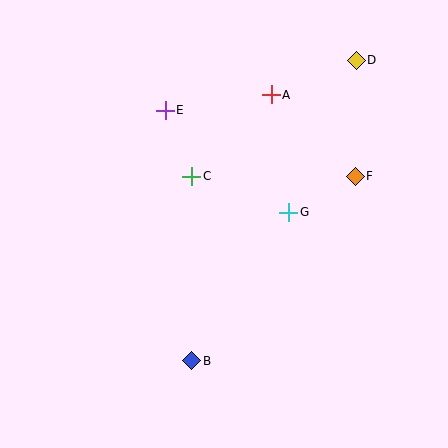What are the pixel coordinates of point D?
Point D is at (356, 60).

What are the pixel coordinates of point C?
Point C is at (192, 176).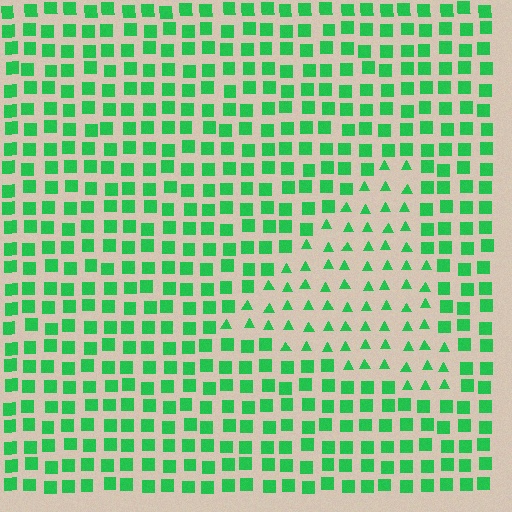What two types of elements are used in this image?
The image uses triangles inside the triangle region and squares outside it.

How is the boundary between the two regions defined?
The boundary is defined by a change in element shape: triangles inside vs. squares outside. All elements share the same color and spacing.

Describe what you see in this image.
The image is filled with small green elements arranged in a uniform grid. A triangle-shaped region contains triangles, while the surrounding area contains squares. The boundary is defined purely by the change in element shape.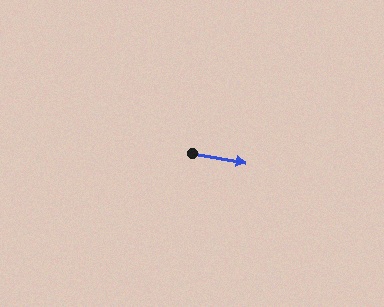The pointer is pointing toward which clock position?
Roughly 3 o'clock.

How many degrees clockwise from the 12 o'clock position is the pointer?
Approximately 99 degrees.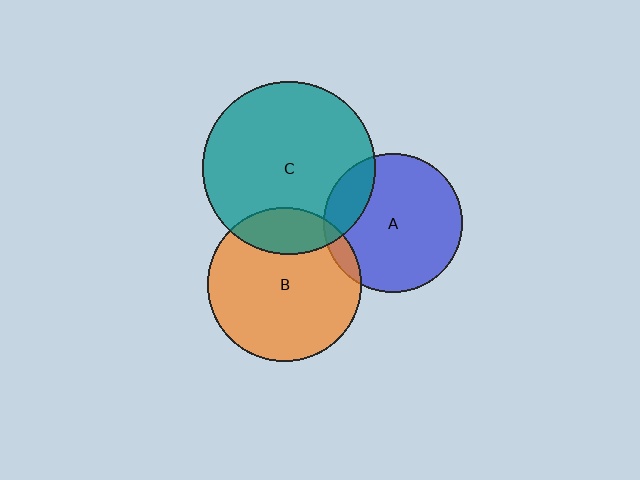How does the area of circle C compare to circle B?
Approximately 1.3 times.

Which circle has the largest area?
Circle C (teal).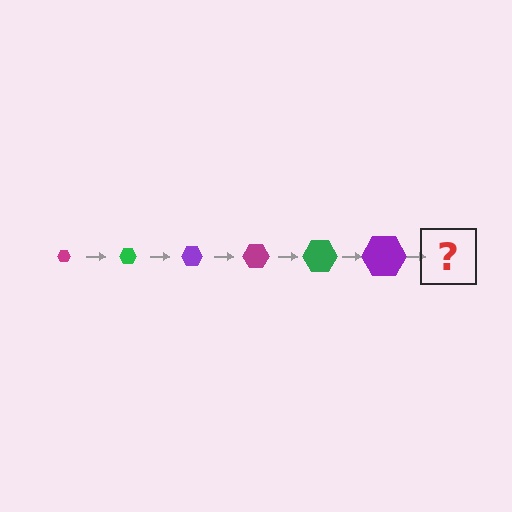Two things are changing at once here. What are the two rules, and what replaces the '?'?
The two rules are that the hexagon grows larger each step and the color cycles through magenta, green, and purple. The '?' should be a magenta hexagon, larger than the previous one.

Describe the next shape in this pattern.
It should be a magenta hexagon, larger than the previous one.